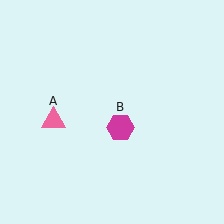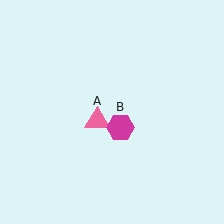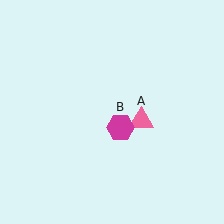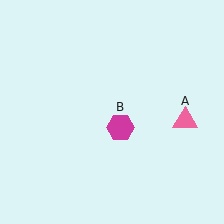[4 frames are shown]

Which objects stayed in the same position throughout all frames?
Magenta hexagon (object B) remained stationary.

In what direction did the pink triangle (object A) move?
The pink triangle (object A) moved right.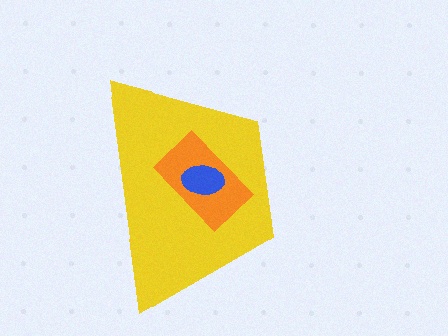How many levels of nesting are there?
3.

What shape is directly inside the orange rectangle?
The blue ellipse.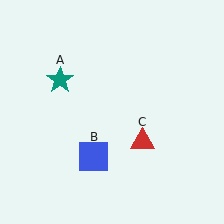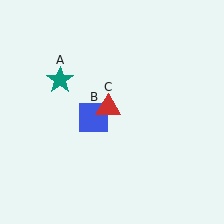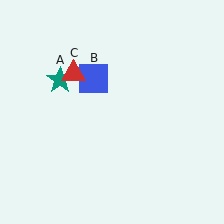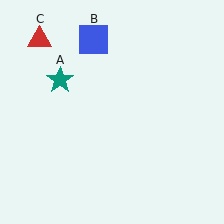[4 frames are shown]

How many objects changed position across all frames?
2 objects changed position: blue square (object B), red triangle (object C).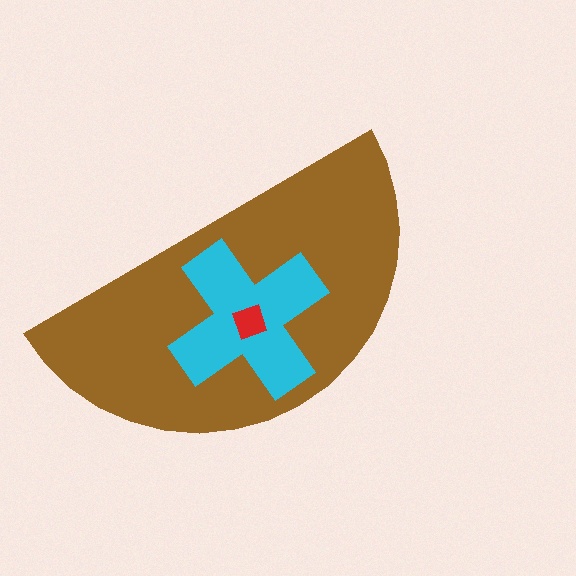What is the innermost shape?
The red square.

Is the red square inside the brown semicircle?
Yes.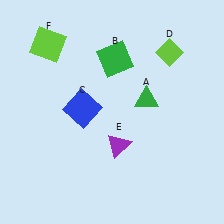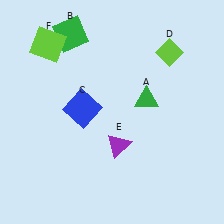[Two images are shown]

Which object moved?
The green square (B) moved left.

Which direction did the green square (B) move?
The green square (B) moved left.